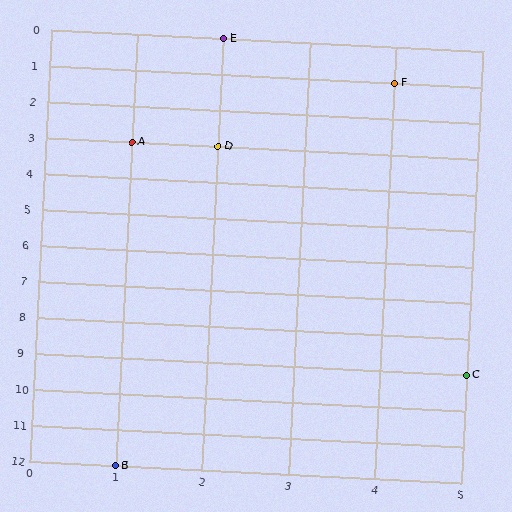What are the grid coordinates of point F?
Point F is at grid coordinates (4, 1).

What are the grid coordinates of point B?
Point B is at grid coordinates (1, 12).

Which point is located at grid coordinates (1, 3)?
Point A is at (1, 3).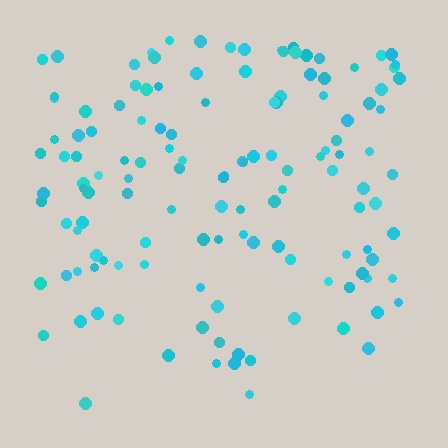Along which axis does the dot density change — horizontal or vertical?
Vertical.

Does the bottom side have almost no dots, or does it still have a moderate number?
Still a moderate number, just noticeably fewer than the top.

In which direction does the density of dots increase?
From bottom to top, with the top side densest.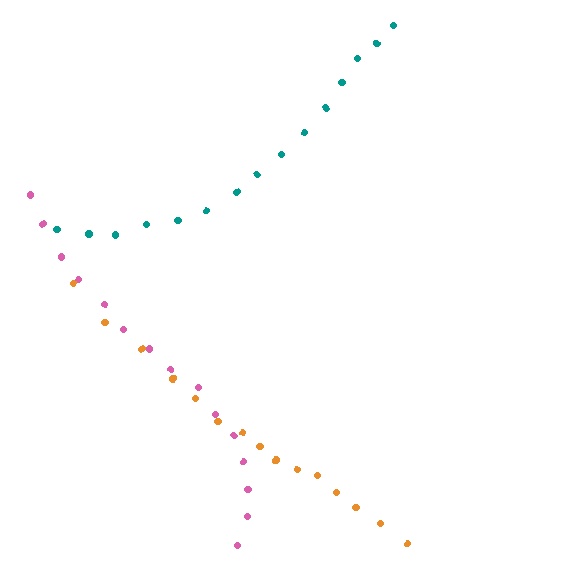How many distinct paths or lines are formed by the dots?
There are 3 distinct paths.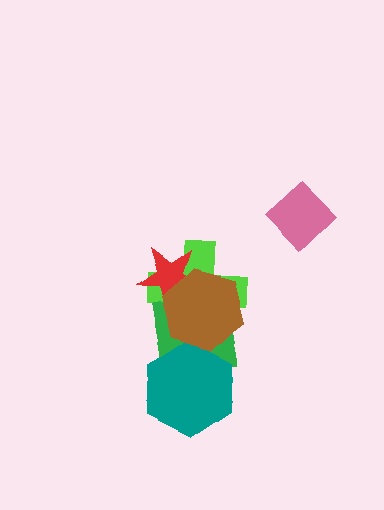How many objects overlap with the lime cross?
3 objects overlap with the lime cross.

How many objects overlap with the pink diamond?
0 objects overlap with the pink diamond.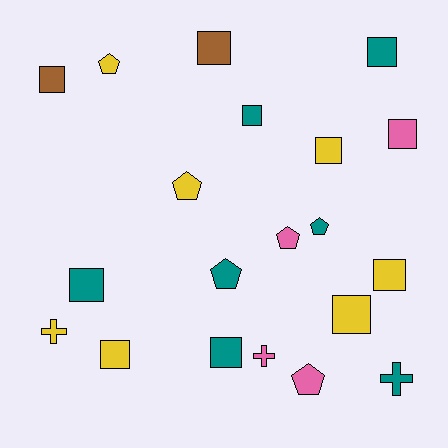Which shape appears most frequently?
Square, with 11 objects.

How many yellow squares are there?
There are 4 yellow squares.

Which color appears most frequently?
Yellow, with 7 objects.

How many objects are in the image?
There are 20 objects.